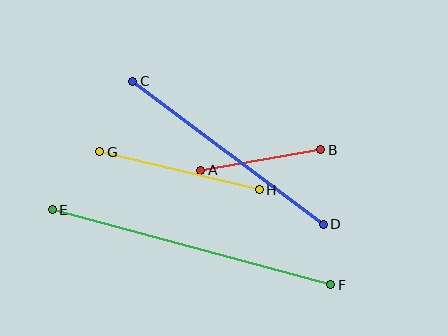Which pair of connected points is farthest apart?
Points E and F are farthest apart.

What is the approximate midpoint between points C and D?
The midpoint is at approximately (228, 153) pixels.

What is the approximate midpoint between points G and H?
The midpoint is at approximately (180, 171) pixels.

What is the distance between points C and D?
The distance is approximately 238 pixels.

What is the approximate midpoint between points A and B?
The midpoint is at approximately (261, 160) pixels.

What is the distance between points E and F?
The distance is approximately 289 pixels.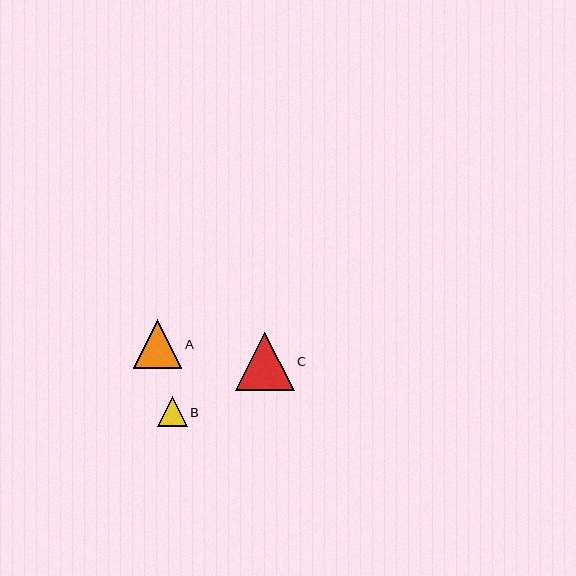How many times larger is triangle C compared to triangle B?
Triangle C is approximately 2.0 times the size of triangle B.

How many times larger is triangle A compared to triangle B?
Triangle A is approximately 1.6 times the size of triangle B.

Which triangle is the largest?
Triangle C is the largest with a size of approximately 58 pixels.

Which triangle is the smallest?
Triangle B is the smallest with a size of approximately 30 pixels.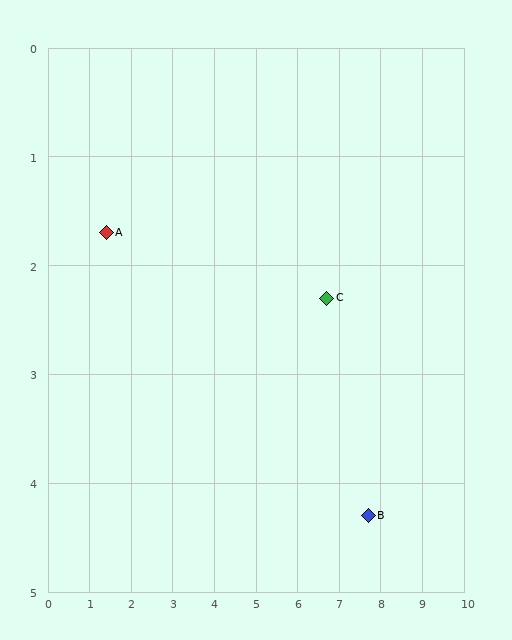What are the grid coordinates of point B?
Point B is at approximately (7.7, 4.3).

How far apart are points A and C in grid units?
Points A and C are about 5.3 grid units apart.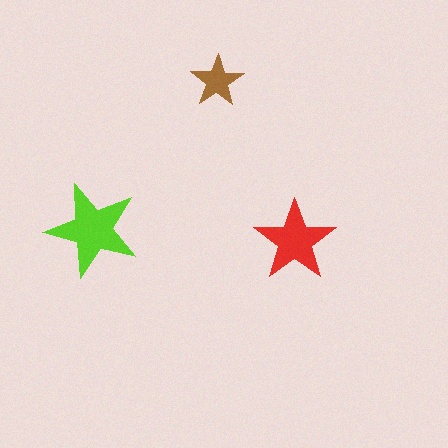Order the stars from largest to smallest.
the lime one, the red one, the brown one.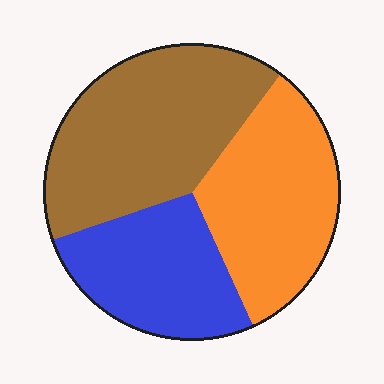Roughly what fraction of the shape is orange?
Orange takes up about one third (1/3) of the shape.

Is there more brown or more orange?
Brown.